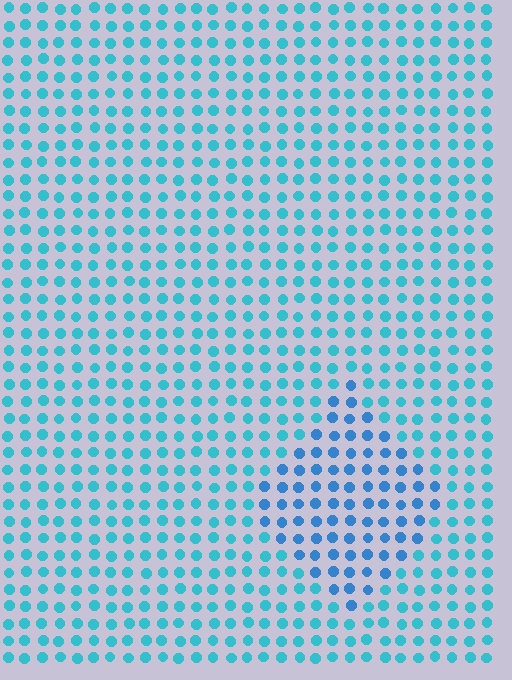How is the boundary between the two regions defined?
The boundary is defined purely by a slight shift in hue (about 24 degrees). Spacing, size, and orientation are identical on both sides.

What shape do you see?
I see a diamond.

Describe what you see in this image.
The image is filled with small cyan elements in a uniform arrangement. A diamond-shaped region is visible where the elements are tinted to a slightly different hue, forming a subtle color boundary.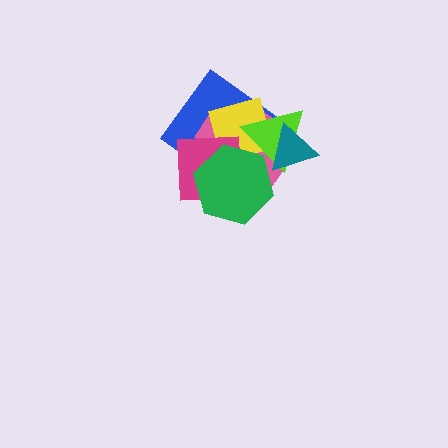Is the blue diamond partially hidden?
Yes, it is partially covered by another shape.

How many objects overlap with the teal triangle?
2 objects overlap with the teal triangle.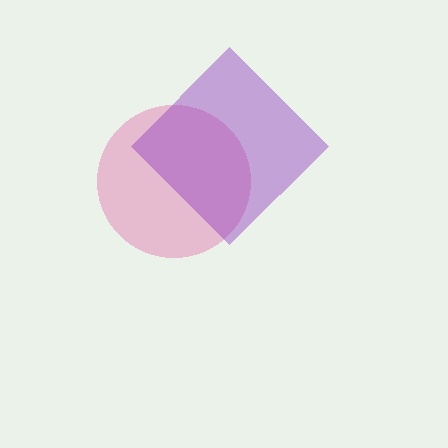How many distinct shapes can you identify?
There are 2 distinct shapes: a pink circle, a purple diamond.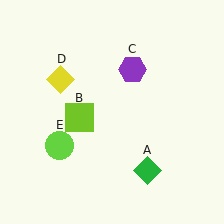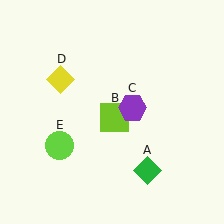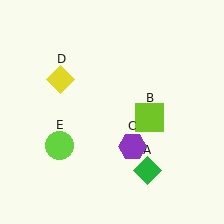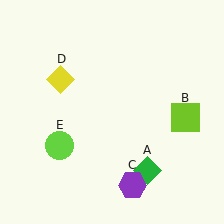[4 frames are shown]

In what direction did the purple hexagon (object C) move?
The purple hexagon (object C) moved down.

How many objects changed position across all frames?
2 objects changed position: lime square (object B), purple hexagon (object C).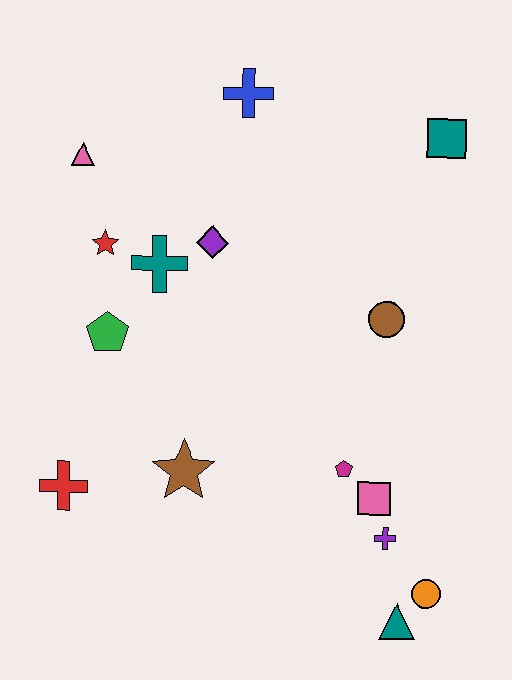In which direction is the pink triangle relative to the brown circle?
The pink triangle is to the left of the brown circle.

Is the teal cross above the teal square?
No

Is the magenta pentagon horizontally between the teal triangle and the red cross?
Yes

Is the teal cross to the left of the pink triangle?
No